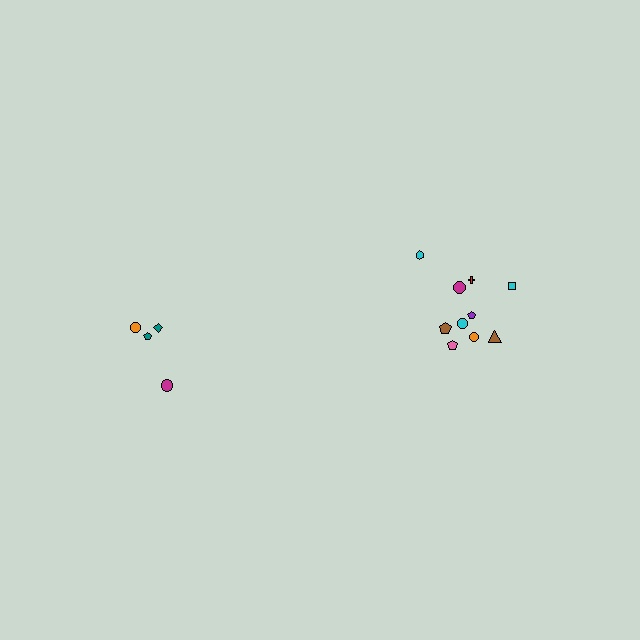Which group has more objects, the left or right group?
The right group.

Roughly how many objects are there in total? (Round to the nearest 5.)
Roughly 15 objects in total.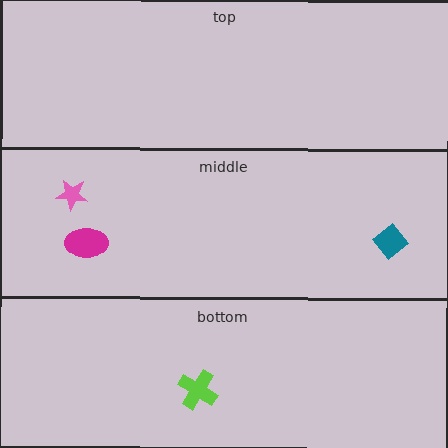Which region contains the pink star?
The middle region.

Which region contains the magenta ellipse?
The middle region.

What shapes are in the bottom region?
The lime cross.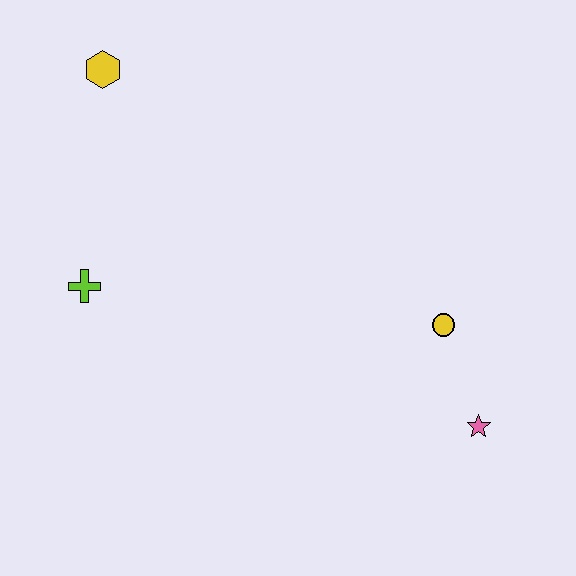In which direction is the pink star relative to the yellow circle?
The pink star is below the yellow circle.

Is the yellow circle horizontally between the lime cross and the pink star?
Yes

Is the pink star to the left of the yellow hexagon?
No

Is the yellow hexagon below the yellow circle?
No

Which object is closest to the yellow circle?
The pink star is closest to the yellow circle.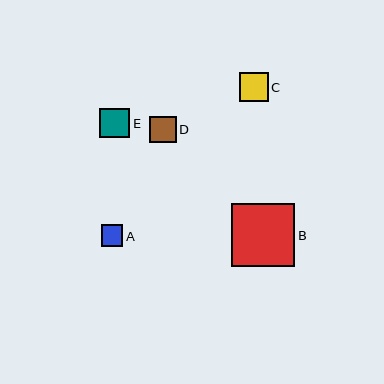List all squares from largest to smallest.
From largest to smallest: B, E, C, D, A.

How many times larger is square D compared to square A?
Square D is approximately 1.2 times the size of square A.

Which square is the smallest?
Square A is the smallest with a size of approximately 21 pixels.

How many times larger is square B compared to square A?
Square B is approximately 2.9 times the size of square A.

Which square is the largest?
Square B is the largest with a size of approximately 63 pixels.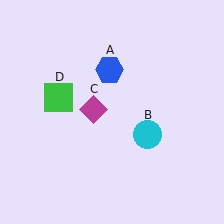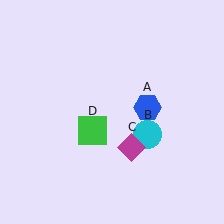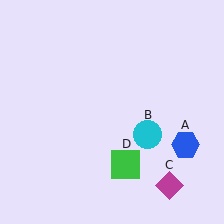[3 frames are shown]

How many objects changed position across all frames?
3 objects changed position: blue hexagon (object A), magenta diamond (object C), green square (object D).